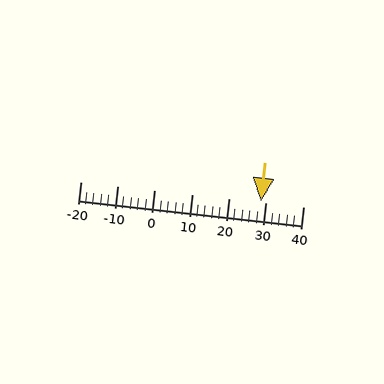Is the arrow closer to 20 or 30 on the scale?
The arrow is closer to 30.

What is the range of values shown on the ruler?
The ruler shows values from -20 to 40.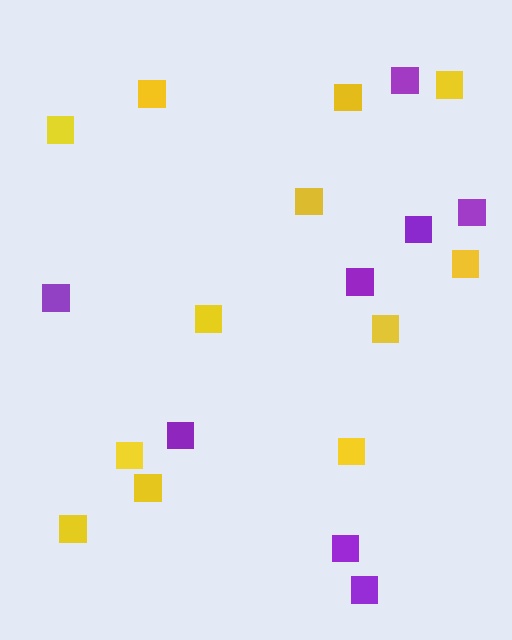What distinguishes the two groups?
There are 2 groups: one group of yellow squares (12) and one group of purple squares (8).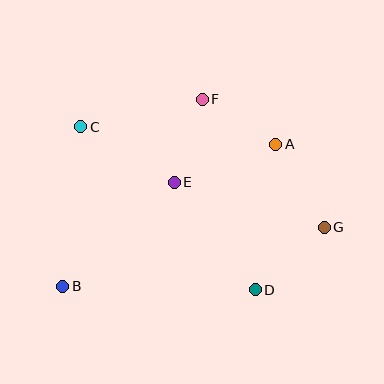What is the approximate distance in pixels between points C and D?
The distance between C and D is approximately 239 pixels.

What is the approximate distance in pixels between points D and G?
The distance between D and G is approximately 93 pixels.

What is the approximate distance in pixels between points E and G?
The distance between E and G is approximately 157 pixels.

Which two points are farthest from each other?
Points B and G are farthest from each other.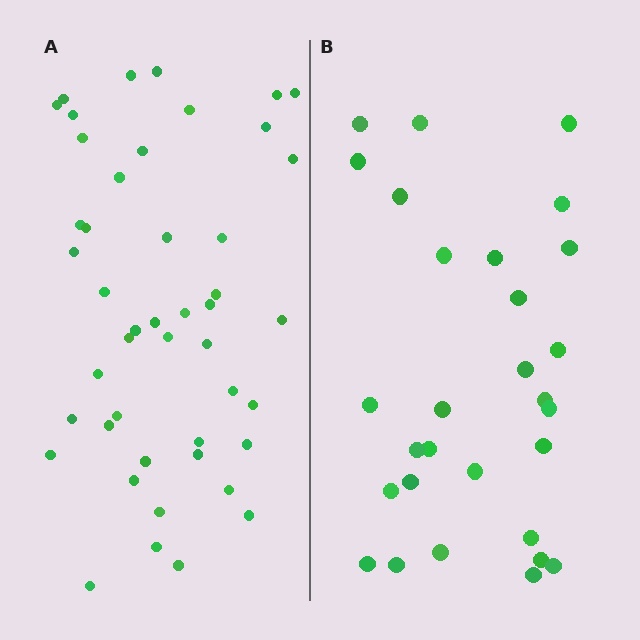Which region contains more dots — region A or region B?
Region A (the left region) has more dots.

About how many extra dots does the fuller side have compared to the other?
Region A has approximately 15 more dots than region B.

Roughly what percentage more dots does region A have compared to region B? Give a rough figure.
About 60% more.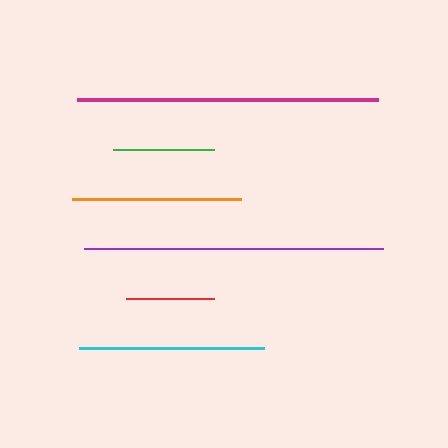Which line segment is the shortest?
The red line is the shortest at approximately 87 pixels.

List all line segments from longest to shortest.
From longest to shortest: magenta, purple, cyan, orange, green, red.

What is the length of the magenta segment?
The magenta segment is approximately 301 pixels long.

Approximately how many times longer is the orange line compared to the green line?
The orange line is approximately 1.7 times the length of the green line.